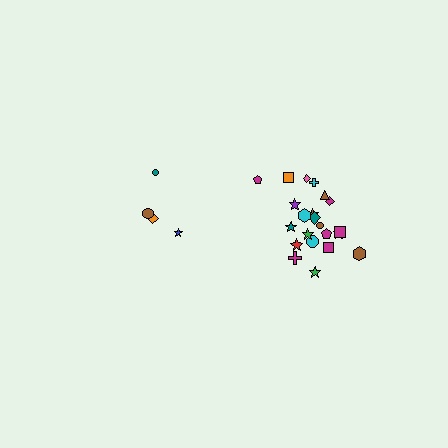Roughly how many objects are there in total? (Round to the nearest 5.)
Roughly 25 objects in total.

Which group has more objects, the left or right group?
The right group.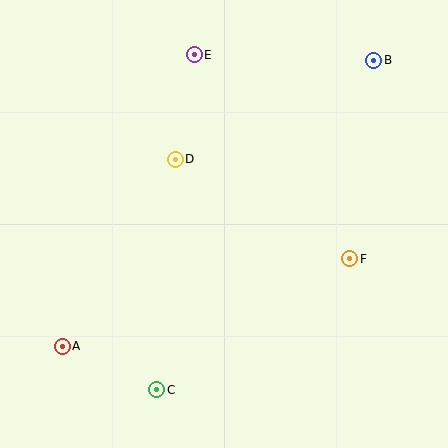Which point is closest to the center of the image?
Point D at (175, 159) is closest to the center.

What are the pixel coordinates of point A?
Point A is at (62, 346).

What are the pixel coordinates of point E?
Point E is at (194, 55).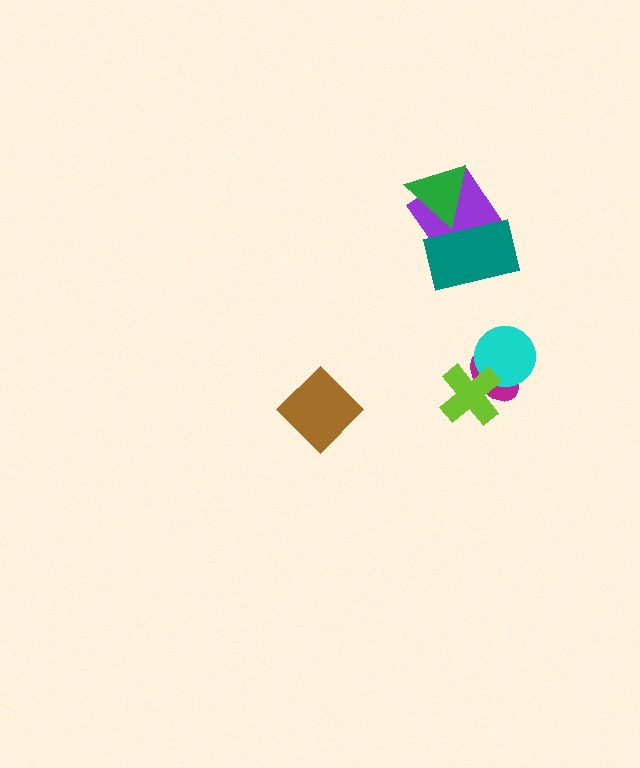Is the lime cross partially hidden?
No, no other shape covers it.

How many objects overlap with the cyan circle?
2 objects overlap with the cyan circle.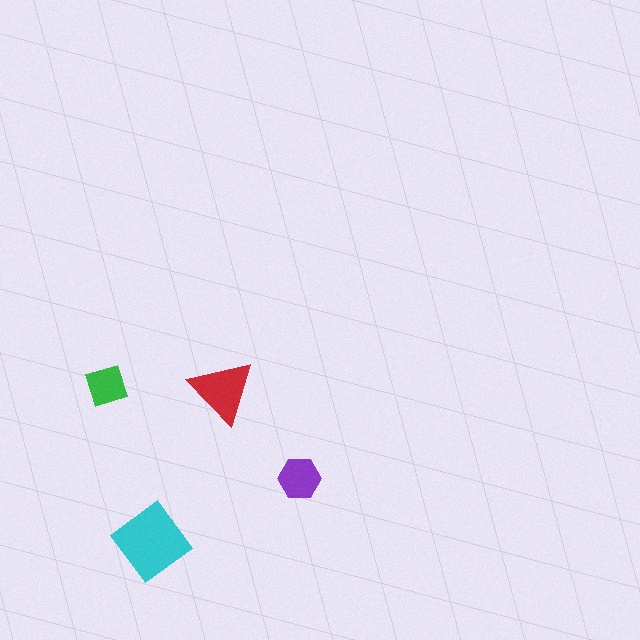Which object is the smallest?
The green square.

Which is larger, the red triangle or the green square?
The red triangle.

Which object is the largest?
The cyan diamond.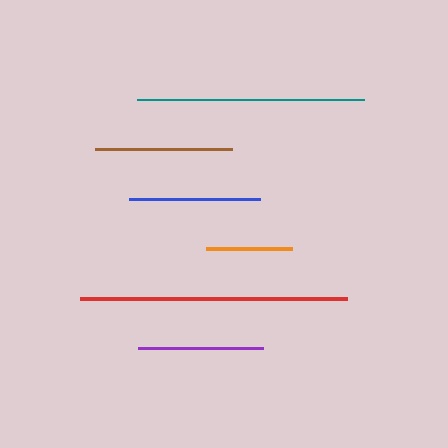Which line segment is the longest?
The red line is the longest at approximately 267 pixels.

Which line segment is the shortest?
The orange line is the shortest at approximately 85 pixels.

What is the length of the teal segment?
The teal segment is approximately 227 pixels long.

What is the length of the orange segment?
The orange segment is approximately 85 pixels long.